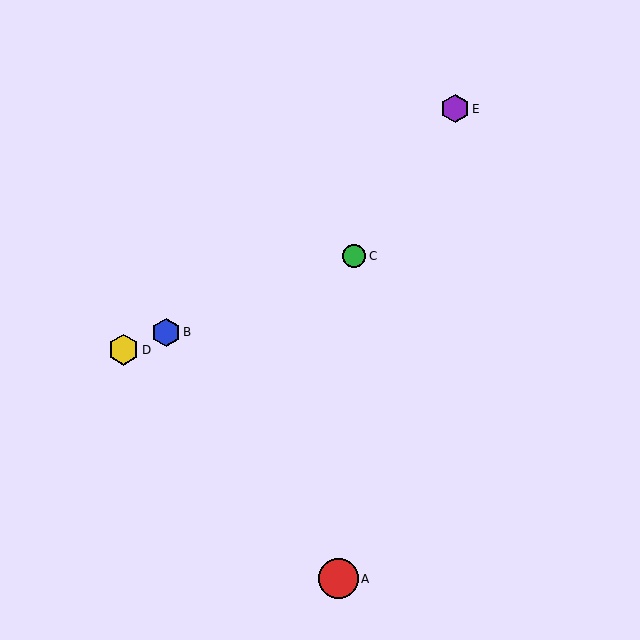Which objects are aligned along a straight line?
Objects B, C, D are aligned along a straight line.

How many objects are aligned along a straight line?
3 objects (B, C, D) are aligned along a straight line.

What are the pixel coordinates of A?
Object A is at (339, 579).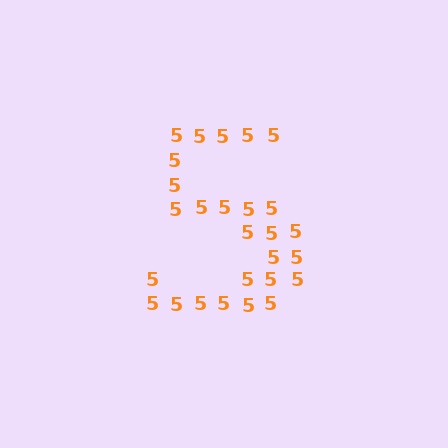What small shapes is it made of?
It is made of small digit 5's.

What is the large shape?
The large shape is the digit 5.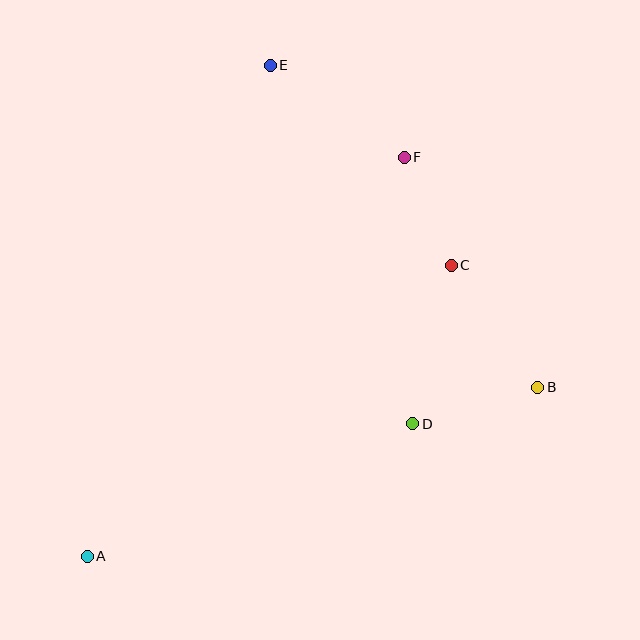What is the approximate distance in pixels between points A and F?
The distance between A and F is approximately 509 pixels.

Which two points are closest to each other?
Points C and F are closest to each other.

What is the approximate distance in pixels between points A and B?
The distance between A and B is approximately 481 pixels.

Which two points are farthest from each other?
Points A and E are farthest from each other.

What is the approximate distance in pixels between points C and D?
The distance between C and D is approximately 163 pixels.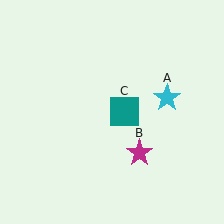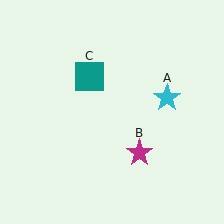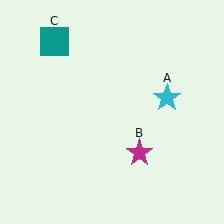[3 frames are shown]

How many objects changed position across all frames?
1 object changed position: teal square (object C).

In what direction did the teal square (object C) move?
The teal square (object C) moved up and to the left.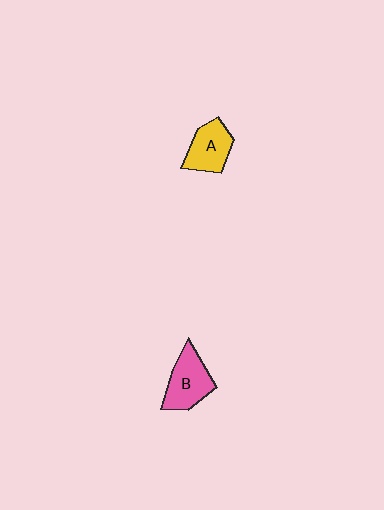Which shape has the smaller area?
Shape A (yellow).